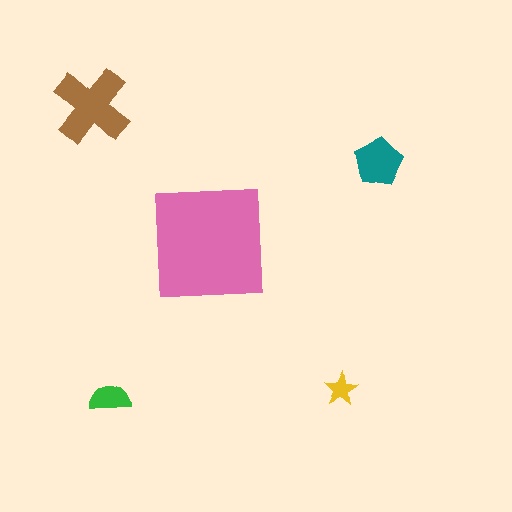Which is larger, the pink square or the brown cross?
The pink square.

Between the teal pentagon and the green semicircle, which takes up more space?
The teal pentagon.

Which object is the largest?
The pink square.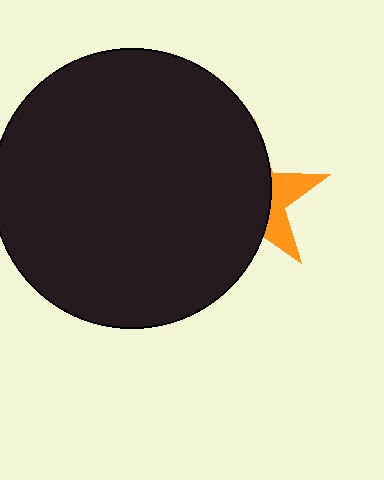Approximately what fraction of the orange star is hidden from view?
Roughly 69% of the orange star is hidden behind the black circle.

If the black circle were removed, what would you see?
You would see the complete orange star.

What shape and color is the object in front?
The object in front is a black circle.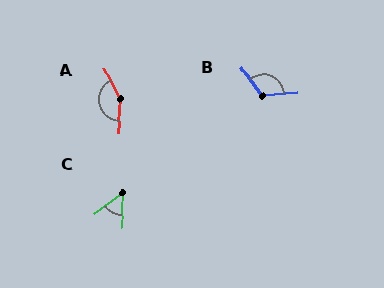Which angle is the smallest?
C, at approximately 51 degrees.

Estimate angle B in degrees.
Approximately 122 degrees.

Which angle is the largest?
A, at approximately 147 degrees.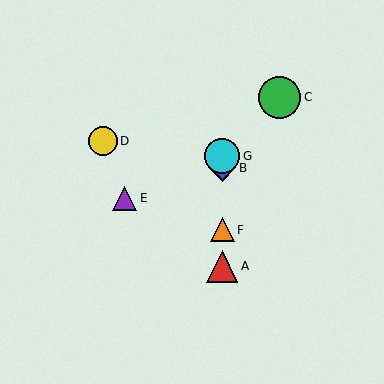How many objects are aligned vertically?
4 objects (A, B, F, G) are aligned vertically.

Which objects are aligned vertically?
Objects A, B, F, G are aligned vertically.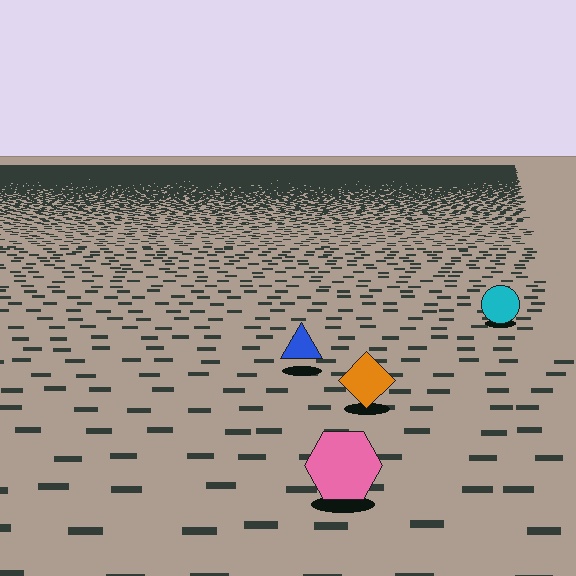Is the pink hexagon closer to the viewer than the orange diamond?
Yes. The pink hexagon is closer — you can tell from the texture gradient: the ground texture is coarser near it.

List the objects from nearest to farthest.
From nearest to farthest: the pink hexagon, the orange diamond, the blue triangle, the cyan circle.